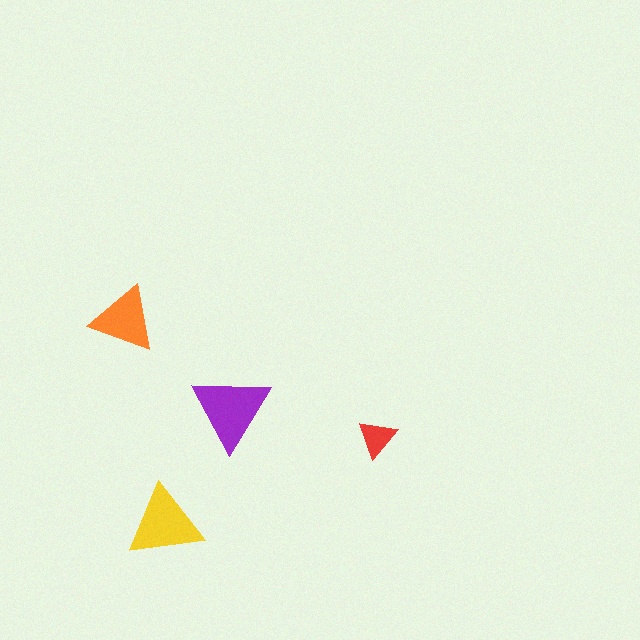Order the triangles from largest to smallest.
the purple one, the yellow one, the orange one, the red one.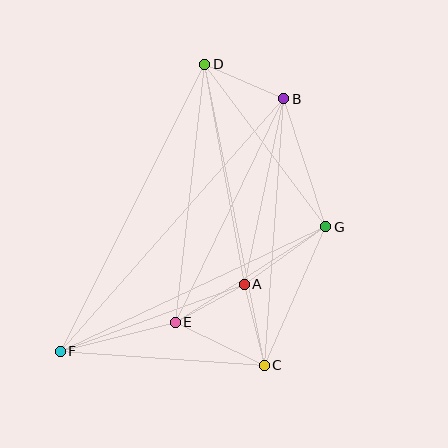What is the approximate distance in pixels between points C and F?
The distance between C and F is approximately 204 pixels.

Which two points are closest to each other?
Points A and E are closest to each other.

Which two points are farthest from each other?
Points B and F are farthest from each other.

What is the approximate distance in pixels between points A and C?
The distance between A and C is approximately 83 pixels.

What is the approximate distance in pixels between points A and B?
The distance between A and B is approximately 190 pixels.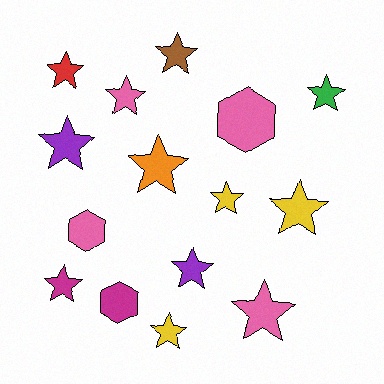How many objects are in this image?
There are 15 objects.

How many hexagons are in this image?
There are 3 hexagons.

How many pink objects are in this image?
There are 4 pink objects.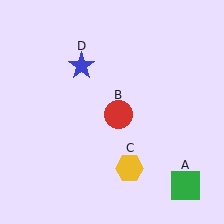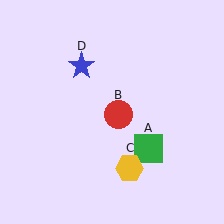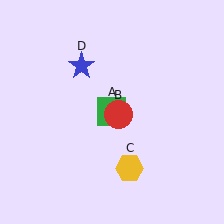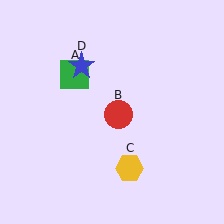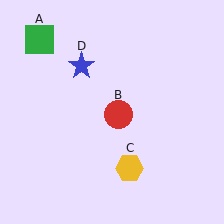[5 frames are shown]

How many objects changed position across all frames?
1 object changed position: green square (object A).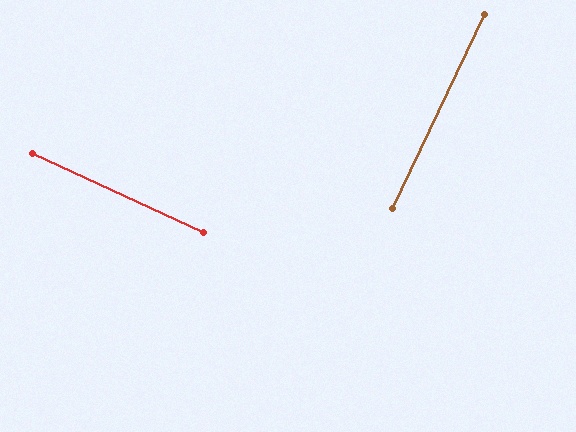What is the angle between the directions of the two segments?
Approximately 90 degrees.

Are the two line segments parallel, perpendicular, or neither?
Perpendicular — they meet at approximately 90°.